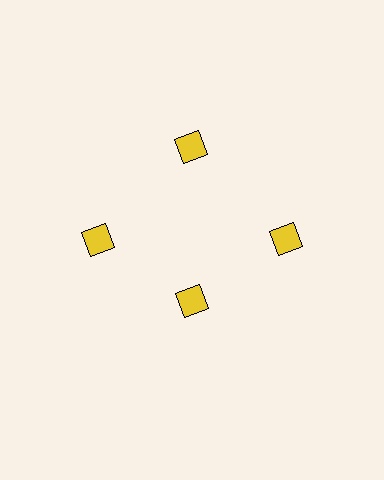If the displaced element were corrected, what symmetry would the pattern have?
It would have 4-fold rotational symmetry — the pattern would map onto itself every 90 degrees.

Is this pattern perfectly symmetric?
No. The 4 yellow diamonds are arranged in a ring, but one element near the 6 o'clock position is pulled inward toward the center, breaking the 4-fold rotational symmetry.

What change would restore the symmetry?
The symmetry would be restored by moving it outward, back onto the ring so that all 4 diamonds sit at equal angles and equal distance from the center.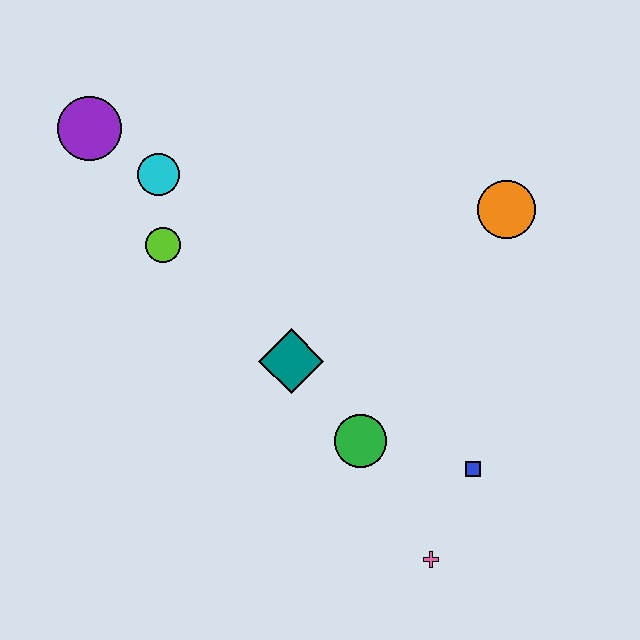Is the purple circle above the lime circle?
Yes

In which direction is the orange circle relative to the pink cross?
The orange circle is above the pink cross.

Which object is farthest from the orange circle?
The purple circle is farthest from the orange circle.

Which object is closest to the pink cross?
The blue square is closest to the pink cross.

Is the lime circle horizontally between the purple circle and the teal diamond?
Yes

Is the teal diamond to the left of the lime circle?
No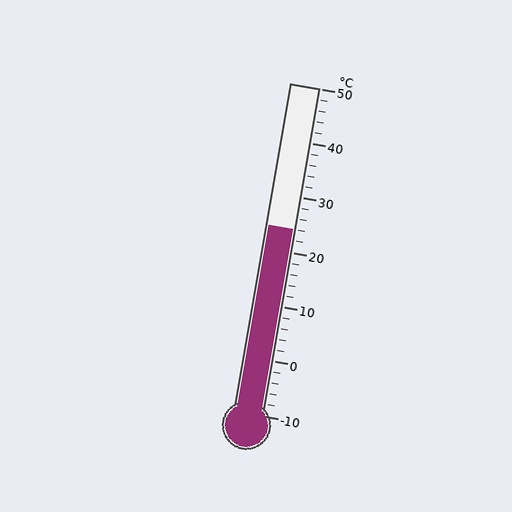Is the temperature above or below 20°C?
The temperature is above 20°C.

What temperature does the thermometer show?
The thermometer shows approximately 24°C.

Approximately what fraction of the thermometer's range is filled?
The thermometer is filled to approximately 55% of its range.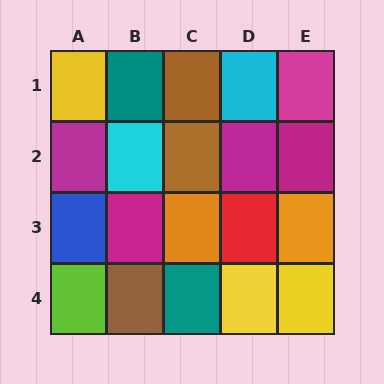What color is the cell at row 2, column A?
Magenta.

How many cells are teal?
2 cells are teal.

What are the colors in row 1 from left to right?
Yellow, teal, brown, cyan, magenta.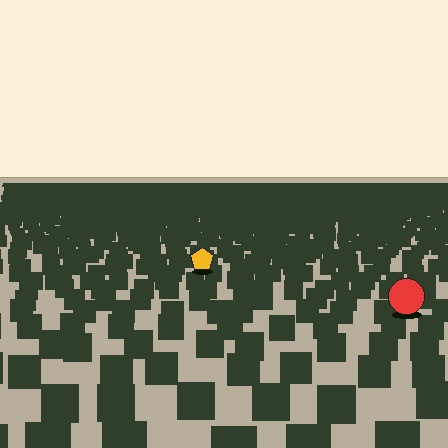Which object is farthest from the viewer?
The yellow pentagon is farthest from the viewer. It appears smaller and the ground texture around it is denser.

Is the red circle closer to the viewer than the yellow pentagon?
Yes. The red circle is closer — you can tell from the texture gradient: the ground texture is coarser near it.